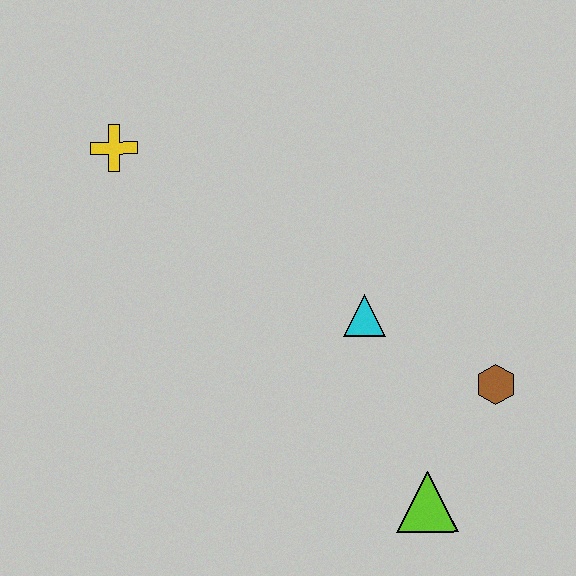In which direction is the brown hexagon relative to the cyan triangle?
The brown hexagon is to the right of the cyan triangle.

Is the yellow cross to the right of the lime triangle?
No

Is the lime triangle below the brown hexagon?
Yes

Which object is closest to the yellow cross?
The cyan triangle is closest to the yellow cross.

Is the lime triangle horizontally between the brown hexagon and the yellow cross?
Yes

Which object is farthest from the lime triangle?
The yellow cross is farthest from the lime triangle.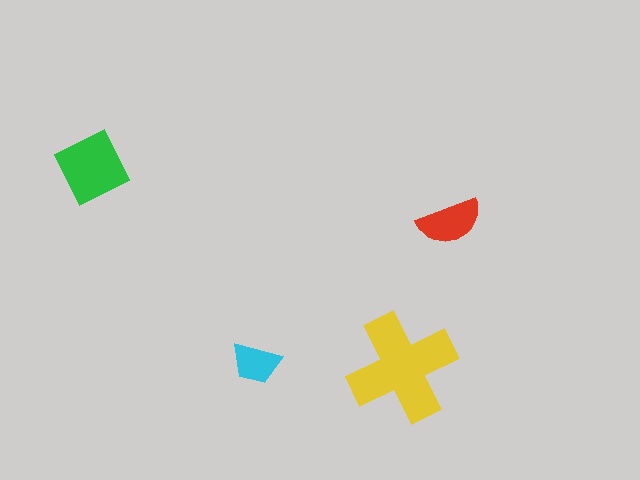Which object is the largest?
The yellow cross.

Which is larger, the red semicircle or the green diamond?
The green diamond.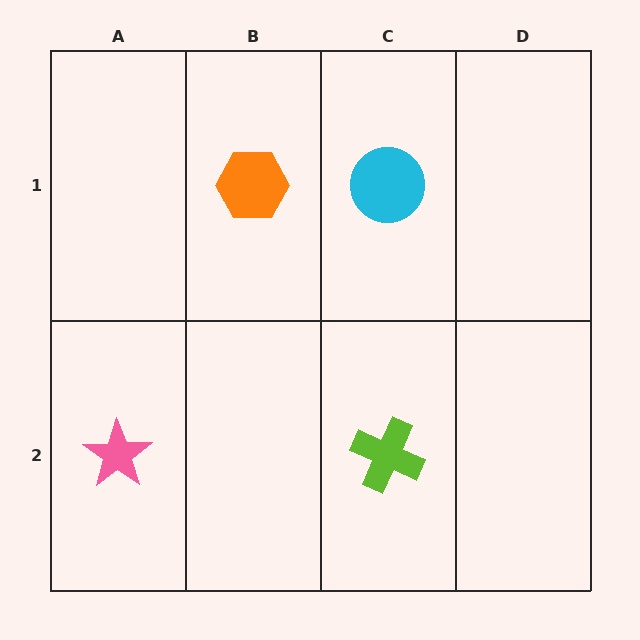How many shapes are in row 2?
2 shapes.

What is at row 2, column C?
A lime cross.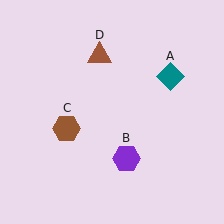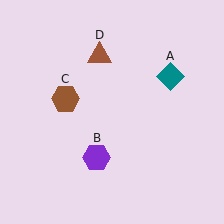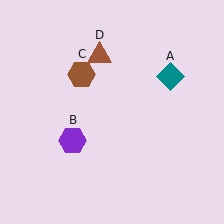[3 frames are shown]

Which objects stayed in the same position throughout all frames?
Teal diamond (object A) and brown triangle (object D) remained stationary.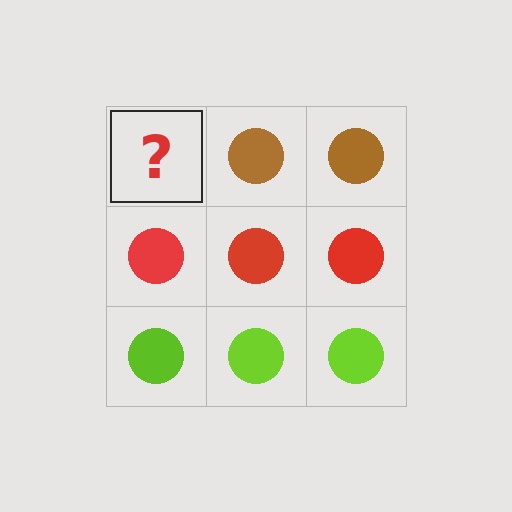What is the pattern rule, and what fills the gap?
The rule is that each row has a consistent color. The gap should be filled with a brown circle.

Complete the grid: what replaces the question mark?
The question mark should be replaced with a brown circle.